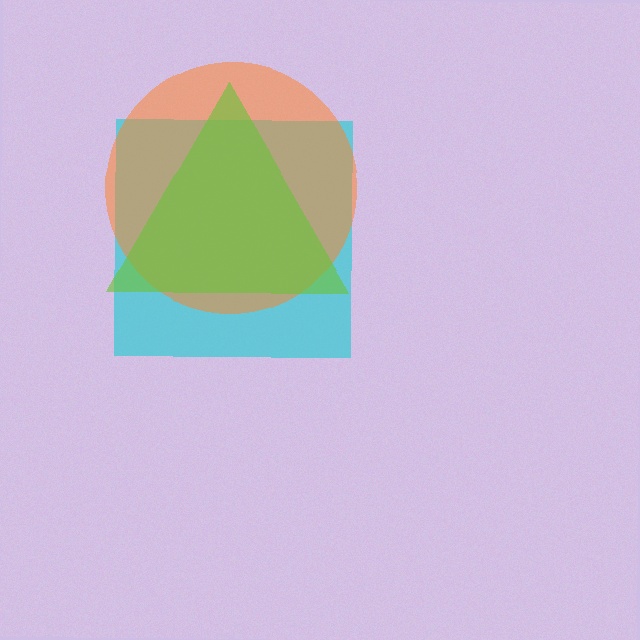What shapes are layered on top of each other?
The layered shapes are: a cyan square, an orange circle, a lime triangle.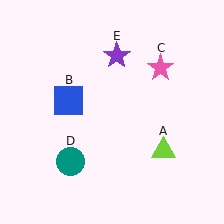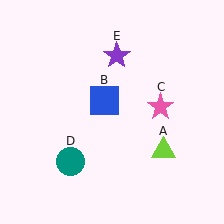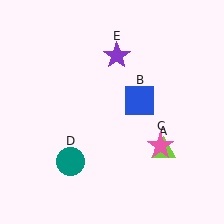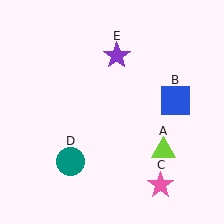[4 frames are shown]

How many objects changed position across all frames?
2 objects changed position: blue square (object B), pink star (object C).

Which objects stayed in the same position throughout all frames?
Lime triangle (object A) and teal circle (object D) and purple star (object E) remained stationary.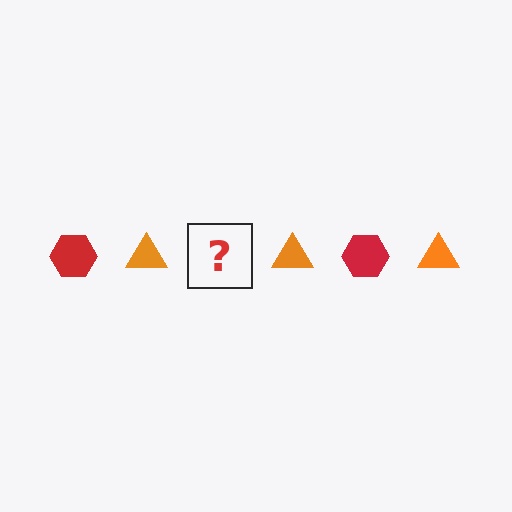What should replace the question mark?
The question mark should be replaced with a red hexagon.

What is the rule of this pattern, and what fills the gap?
The rule is that the pattern alternates between red hexagon and orange triangle. The gap should be filled with a red hexagon.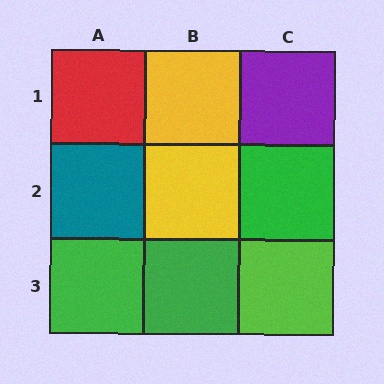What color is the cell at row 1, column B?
Yellow.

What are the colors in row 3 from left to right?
Green, green, lime.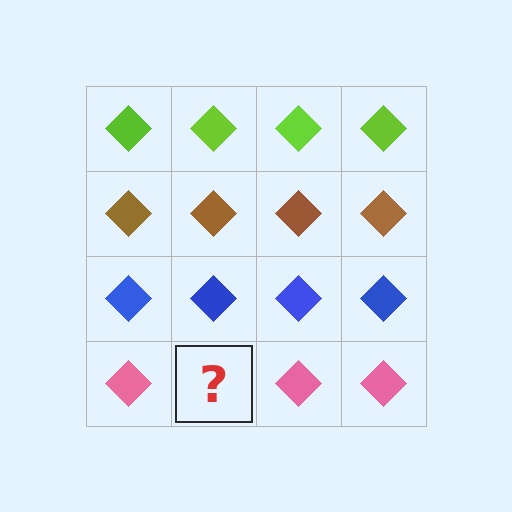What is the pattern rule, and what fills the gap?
The rule is that each row has a consistent color. The gap should be filled with a pink diamond.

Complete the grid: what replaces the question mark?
The question mark should be replaced with a pink diamond.